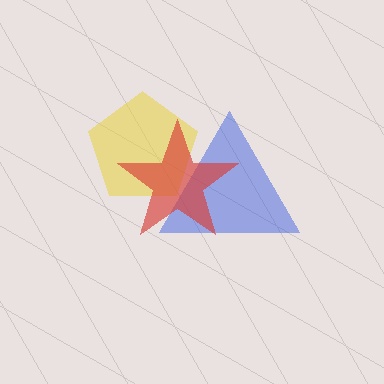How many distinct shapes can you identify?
There are 3 distinct shapes: a yellow pentagon, a blue triangle, a red star.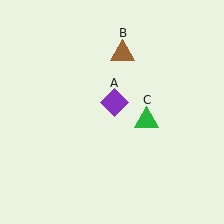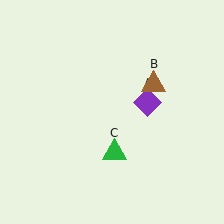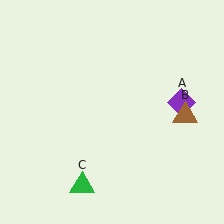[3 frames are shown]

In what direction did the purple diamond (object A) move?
The purple diamond (object A) moved right.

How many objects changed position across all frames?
3 objects changed position: purple diamond (object A), brown triangle (object B), green triangle (object C).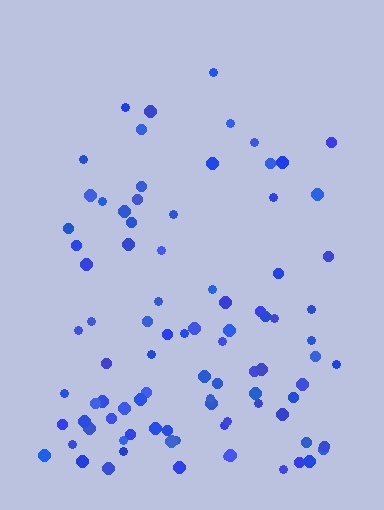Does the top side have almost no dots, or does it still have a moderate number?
Still a moderate number, just noticeably fewer than the bottom.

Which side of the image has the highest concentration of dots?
The bottom.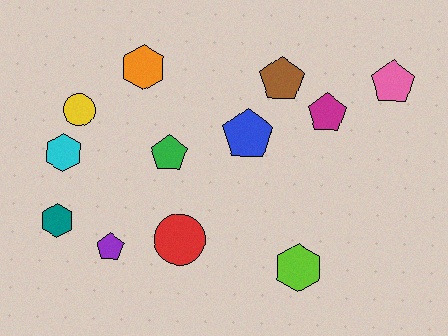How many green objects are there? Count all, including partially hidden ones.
There is 1 green object.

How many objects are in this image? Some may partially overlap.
There are 12 objects.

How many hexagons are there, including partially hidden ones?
There are 4 hexagons.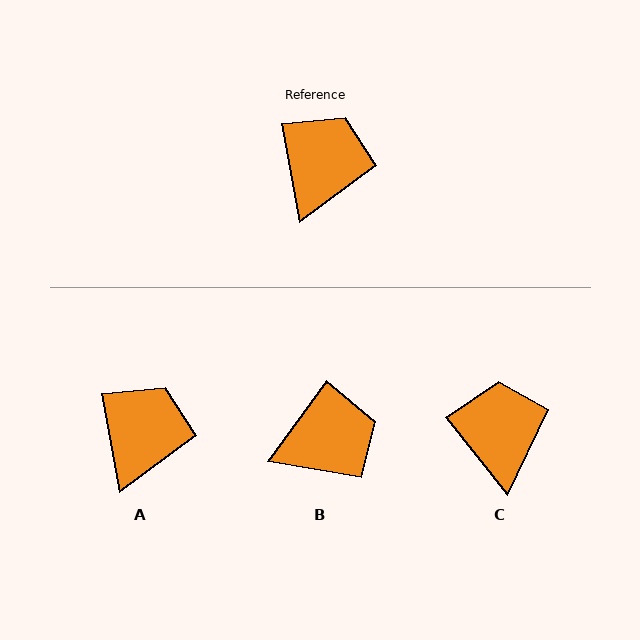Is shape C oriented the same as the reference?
No, it is off by about 28 degrees.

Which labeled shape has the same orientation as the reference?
A.